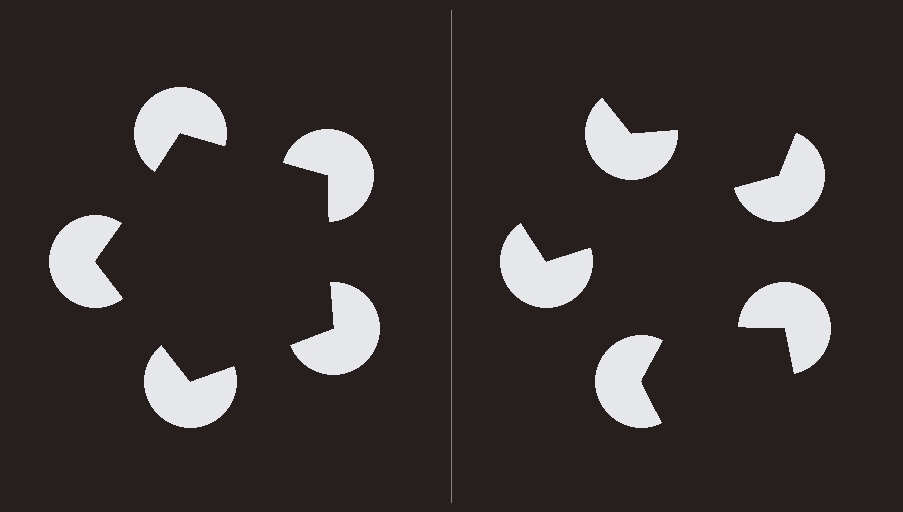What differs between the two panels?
The pac-man discs are positioned identically on both sides; only the wedge orientations differ. On the left they align to a pentagon; on the right they are misaligned.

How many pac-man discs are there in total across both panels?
10 — 5 on each side.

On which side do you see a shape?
An illusory pentagon appears on the left side. On the right side the wedge cuts are rotated, so no coherent shape forms.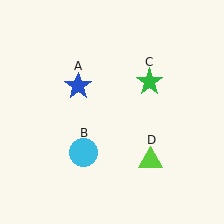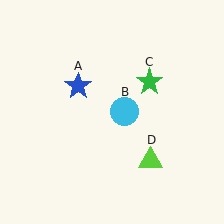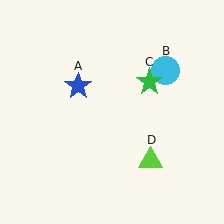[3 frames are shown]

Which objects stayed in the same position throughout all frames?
Blue star (object A) and green star (object C) and lime triangle (object D) remained stationary.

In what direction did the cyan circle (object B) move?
The cyan circle (object B) moved up and to the right.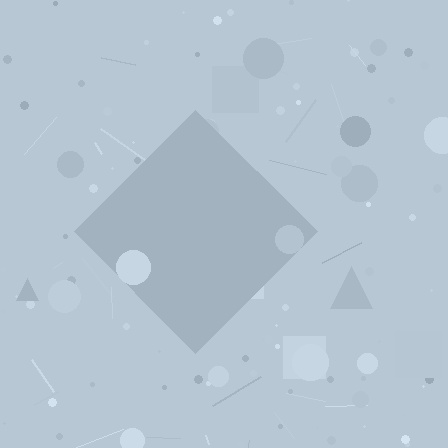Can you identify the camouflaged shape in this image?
The camouflaged shape is a diamond.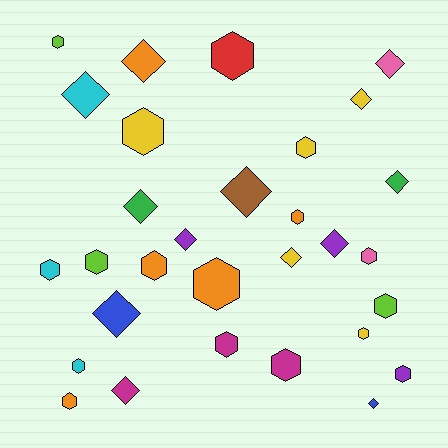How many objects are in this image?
There are 30 objects.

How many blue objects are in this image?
There are 2 blue objects.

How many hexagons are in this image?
There are 17 hexagons.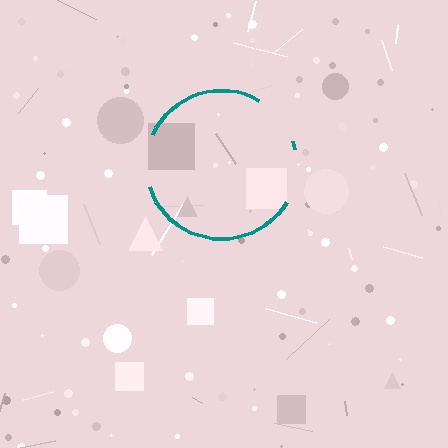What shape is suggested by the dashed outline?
The dashed outline suggests a circle.